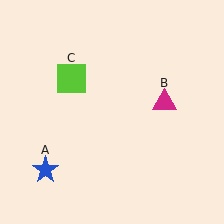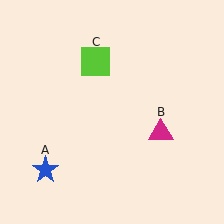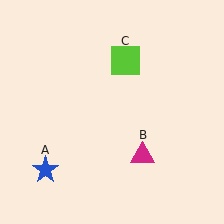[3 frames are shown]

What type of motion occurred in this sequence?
The magenta triangle (object B), lime square (object C) rotated clockwise around the center of the scene.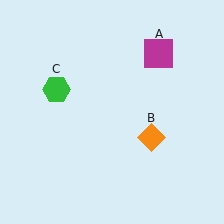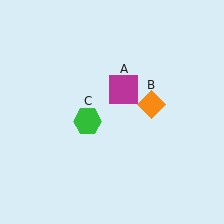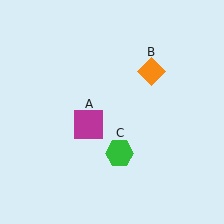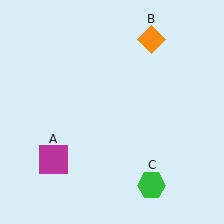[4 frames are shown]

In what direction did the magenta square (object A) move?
The magenta square (object A) moved down and to the left.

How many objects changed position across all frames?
3 objects changed position: magenta square (object A), orange diamond (object B), green hexagon (object C).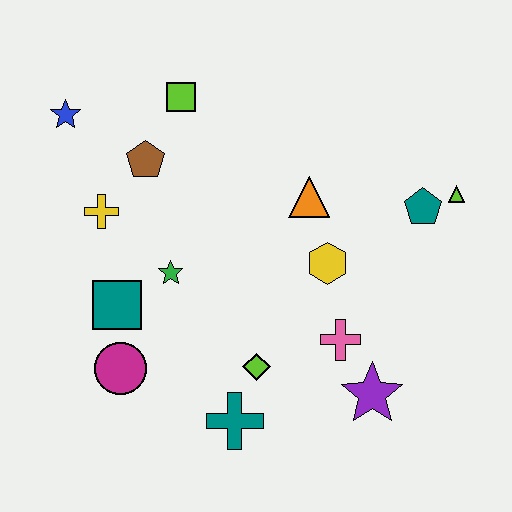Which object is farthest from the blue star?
The purple star is farthest from the blue star.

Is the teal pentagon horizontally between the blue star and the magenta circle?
No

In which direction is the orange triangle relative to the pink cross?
The orange triangle is above the pink cross.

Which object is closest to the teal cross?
The lime diamond is closest to the teal cross.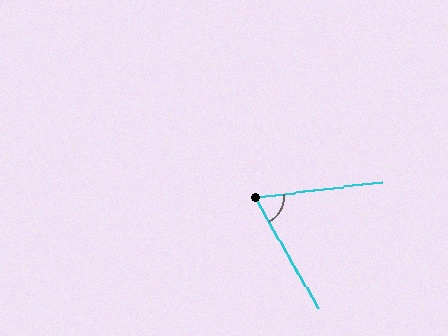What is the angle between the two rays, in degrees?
Approximately 67 degrees.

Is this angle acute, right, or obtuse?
It is acute.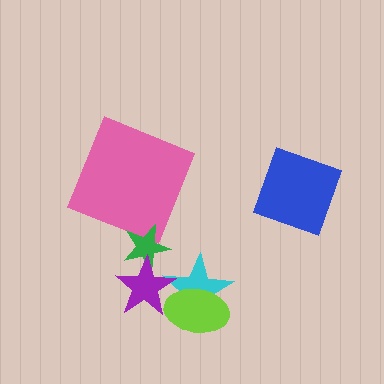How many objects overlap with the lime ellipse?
2 objects overlap with the lime ellipse.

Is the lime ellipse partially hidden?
Yes, it is partially covered by another shape.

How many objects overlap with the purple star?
3 objects overlap with the purple star.